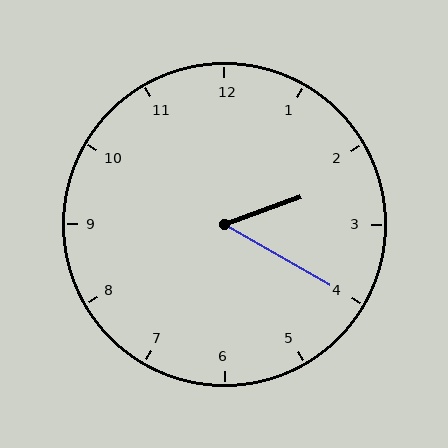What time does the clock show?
2:20.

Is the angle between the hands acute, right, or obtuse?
It is acute.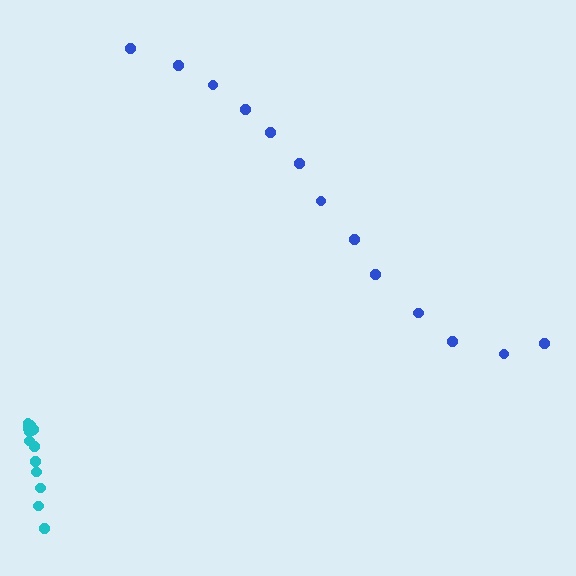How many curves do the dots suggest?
There are 2 distinct paths.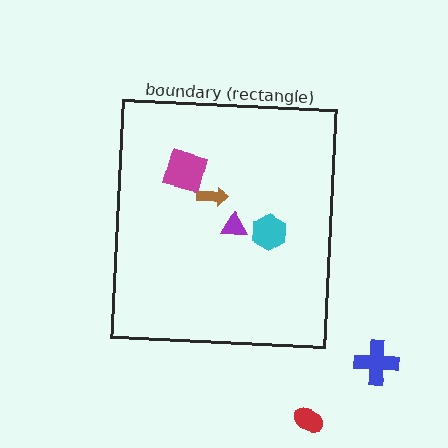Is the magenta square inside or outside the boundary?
Inside.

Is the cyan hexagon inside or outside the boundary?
Inside.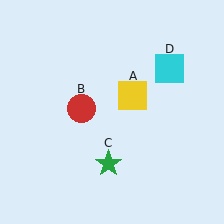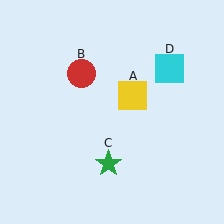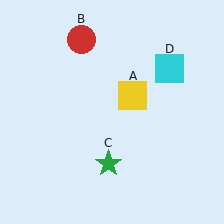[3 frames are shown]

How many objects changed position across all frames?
1 object changed position: red circle (object B).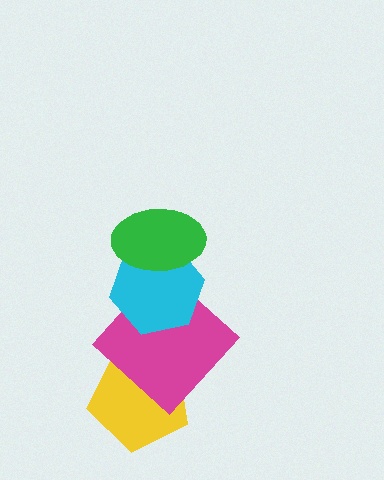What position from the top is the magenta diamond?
The magenta diamond is 3rd from the top.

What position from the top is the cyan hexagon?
The cyan hexagon is 2nd from the top.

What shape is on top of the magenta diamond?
The cyan hexagon is on top of the magenta diamond.